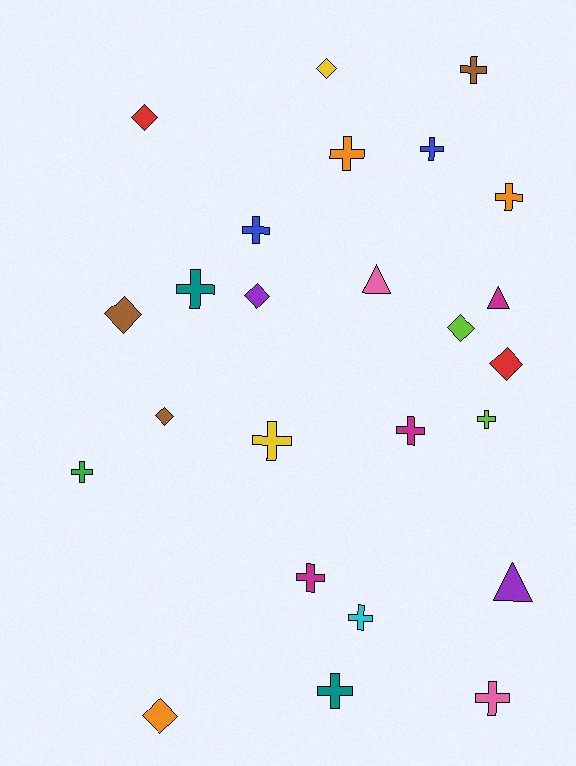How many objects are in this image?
There are 25 objects.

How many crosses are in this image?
There are 14 crosses.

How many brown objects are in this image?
There are 3 brown objects.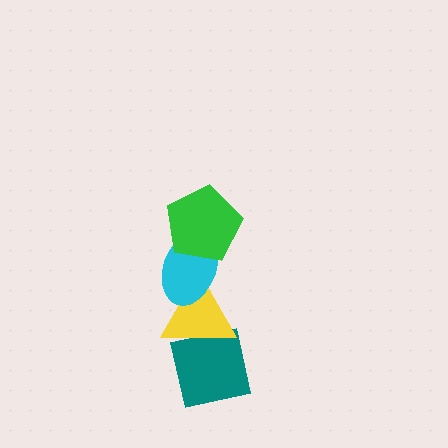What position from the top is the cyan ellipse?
The cyan ellipse is 2nd from the top.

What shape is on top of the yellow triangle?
The cyan ellipse is on top of the yellow triangle.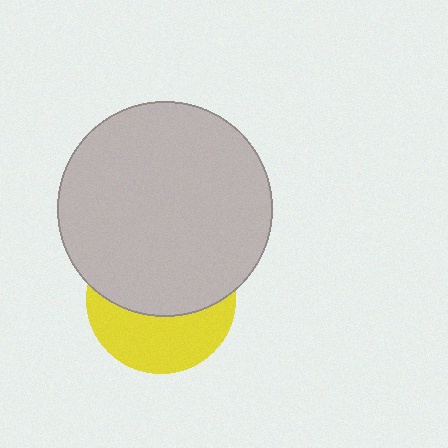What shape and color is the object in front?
The object in front is a light gray circle.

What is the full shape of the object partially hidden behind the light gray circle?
The partially hidden object is a yellow circle.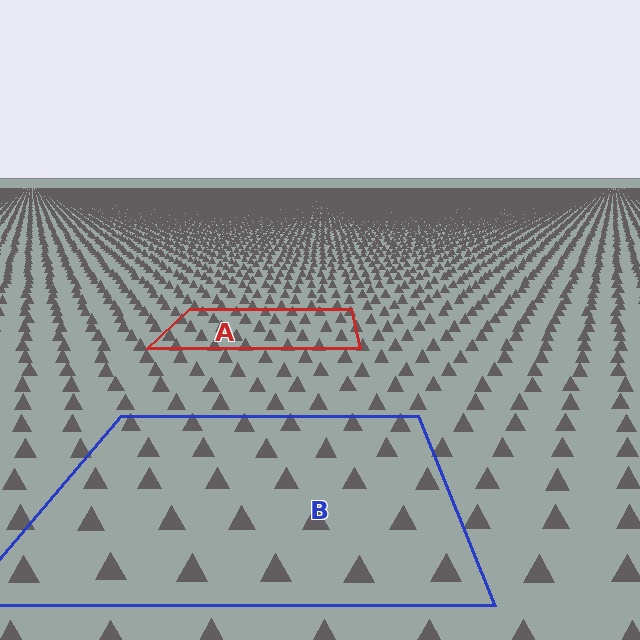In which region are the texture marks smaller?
The texture marks are smaller in region A, because it is farther away.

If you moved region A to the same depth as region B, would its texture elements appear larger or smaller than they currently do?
They would appear larger. At a closer depth, the same texture elements are projected at a bigger on-screen size.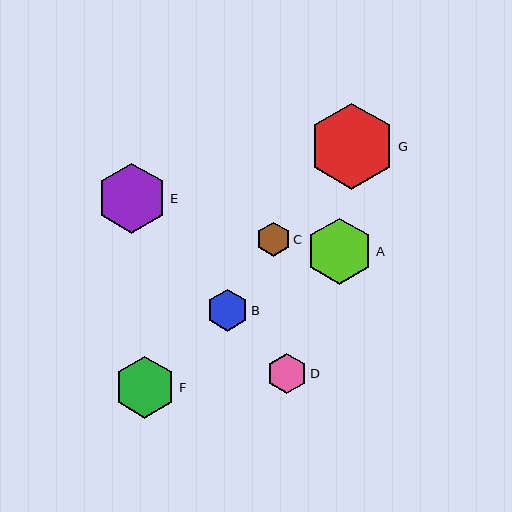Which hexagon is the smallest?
Hexagon C is the smallest with a size of approximately 34 pixels.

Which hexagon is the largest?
Hexagon G is the largest with a size of approximately 86 pixels.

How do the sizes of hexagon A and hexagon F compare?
Hexagon A and hexagon F are approximately the same size.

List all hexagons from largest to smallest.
From largest to smallest: G, E, A, F, B, D, C.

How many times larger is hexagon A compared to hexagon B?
Hexagon A is approximately 1.6 times the size of hexagon B.